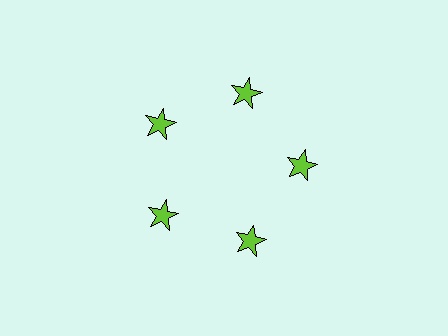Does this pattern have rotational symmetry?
Yes, this pattern has 5-fold rotational symmetry. It looks the same after rotating 72 degrees around the center.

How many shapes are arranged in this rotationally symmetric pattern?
There are 5 shapes, arranged in 5 groups of 1.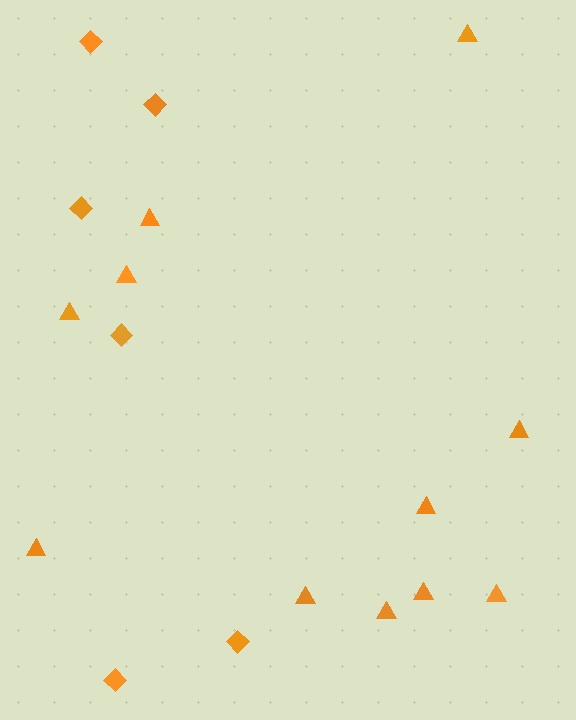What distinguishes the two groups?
There are 2 groups: one group of diamonds (6) and one group of triangles (11).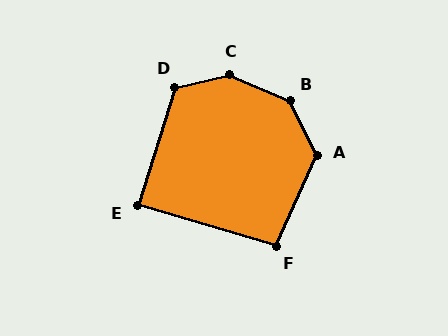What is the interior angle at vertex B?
Approximately 141 degrees (obtuse).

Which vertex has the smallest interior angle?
E, at approximately 89 degrees.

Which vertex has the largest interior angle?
C, at approximately 142 degrees.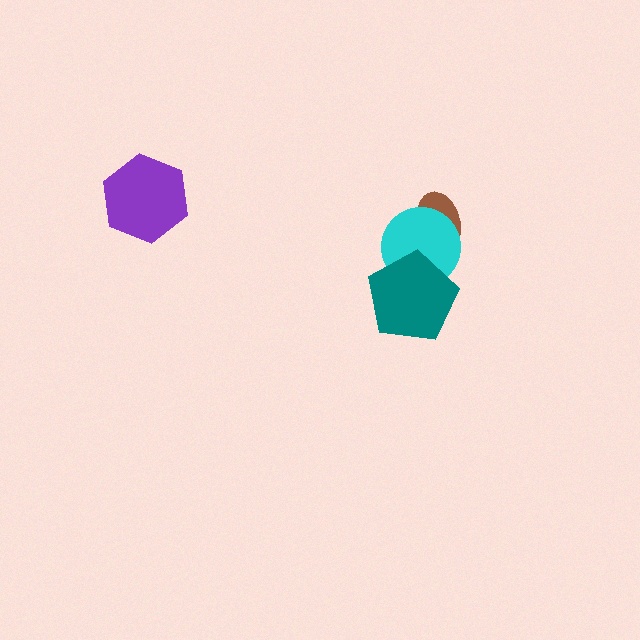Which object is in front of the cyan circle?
The teal pentagon is in front of the cyan circle.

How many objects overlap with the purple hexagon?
0 objects overlap with the purple hexagon.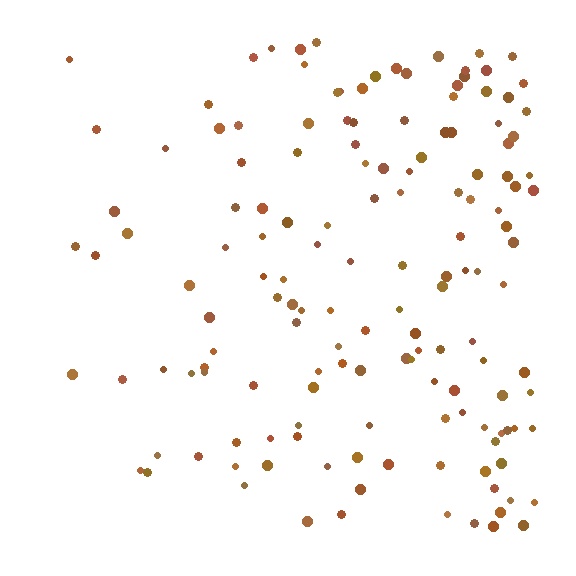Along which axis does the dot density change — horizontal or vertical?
Horizontal.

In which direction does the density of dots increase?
From left to right, with the right side densest.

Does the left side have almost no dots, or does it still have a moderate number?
Still a moderate number, just noticeably fewer than the right.